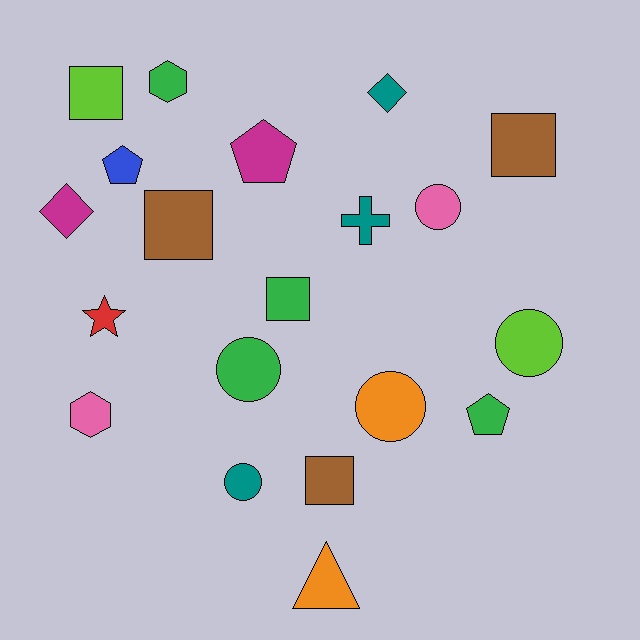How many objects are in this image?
There are 20 objects.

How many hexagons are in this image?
There are 2 hexagons.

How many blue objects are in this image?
There is 1 blue object.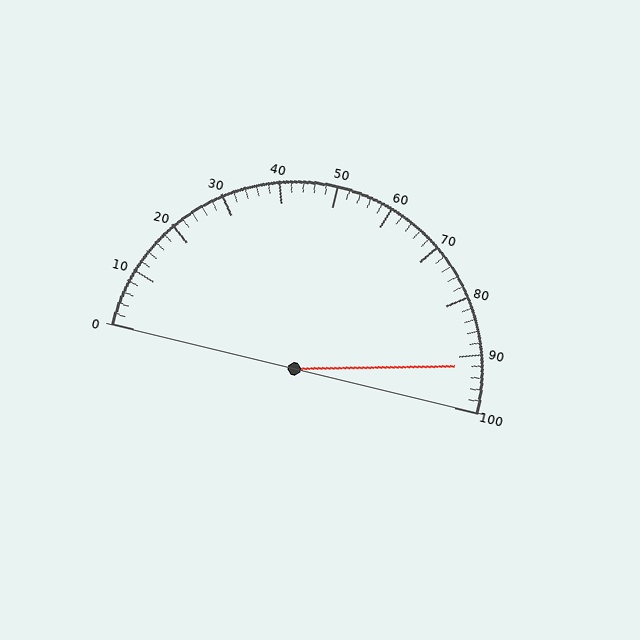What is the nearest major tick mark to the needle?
The nearest major tick mark is 90.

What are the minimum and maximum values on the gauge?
The gauge ranges from 0 to 100.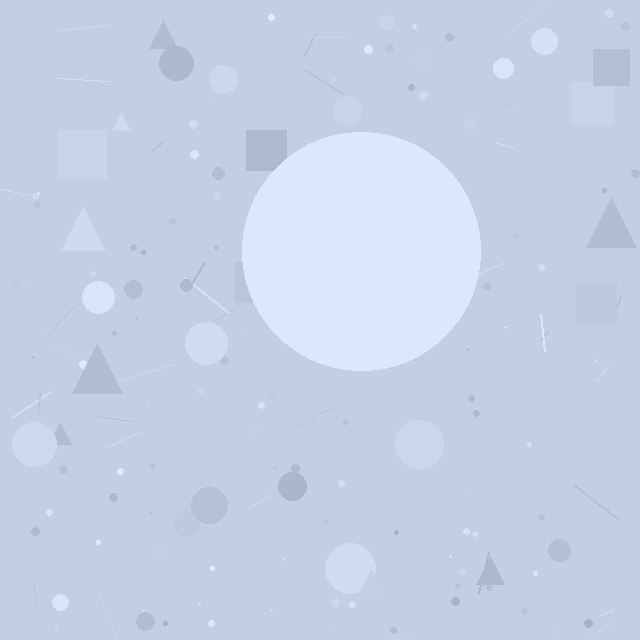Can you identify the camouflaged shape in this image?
The camouflaged shape is a circle.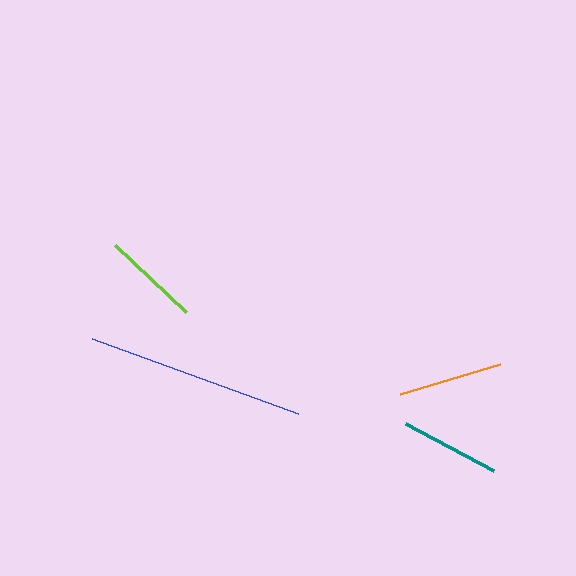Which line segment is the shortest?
The lime line is the shortest at approximately 98 pixels.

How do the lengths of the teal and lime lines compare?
The teal and lime lines are approximately the same length.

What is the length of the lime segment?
The lime segment is approximately 98 pixels long.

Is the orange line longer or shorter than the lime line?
The orange line is longer than the lime line.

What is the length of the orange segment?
The orange segment is approximately 104 pixels long.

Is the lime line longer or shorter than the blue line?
The blue line is longer than the lime line.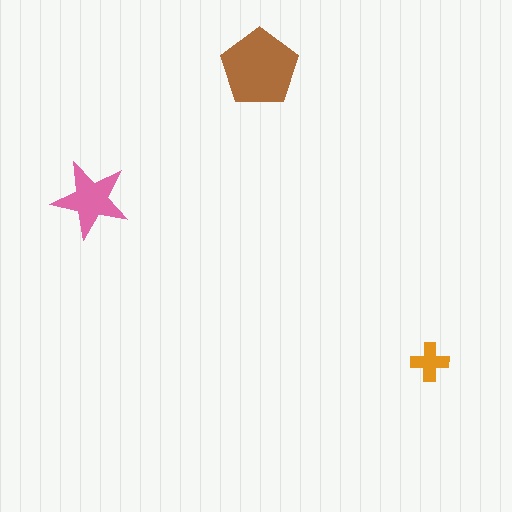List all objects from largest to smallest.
The brown pentagon, the pink star, the orange cross.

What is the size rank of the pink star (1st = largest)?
2nd.